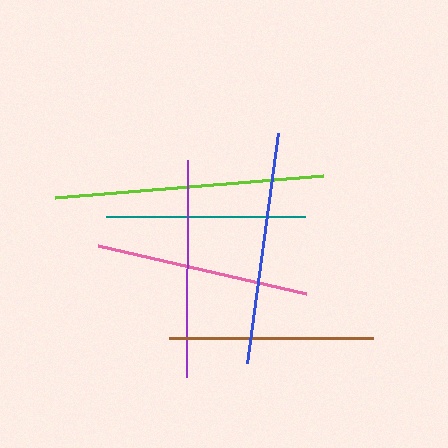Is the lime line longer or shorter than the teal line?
The lime line is longer than the teal line.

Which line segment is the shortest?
The teal line is the shortest at approximately 199 pixels.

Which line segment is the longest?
The lime line is the longest at approximately 269 pixels.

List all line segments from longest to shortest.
From longest to shortest: lime, blue, purple, pink, brown, teal.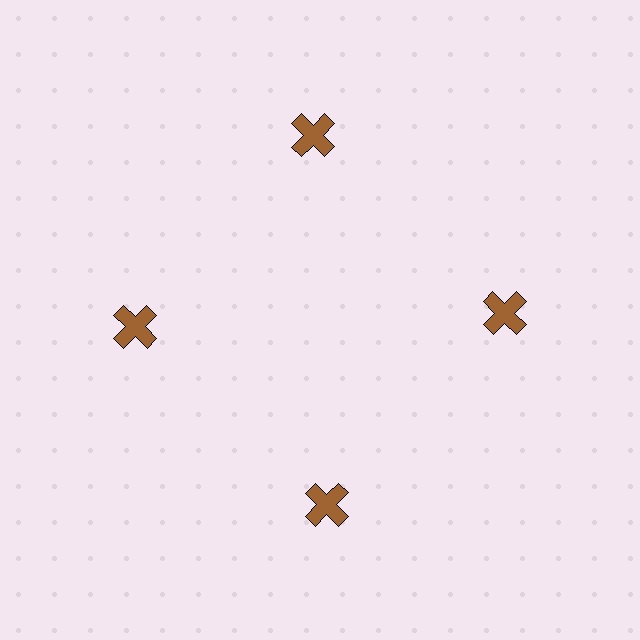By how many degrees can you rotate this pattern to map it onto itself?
The pattern maps onto itself every 90 degrees of rotation.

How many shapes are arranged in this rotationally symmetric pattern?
There are 4 shapes, arranged in 4 groups of 1.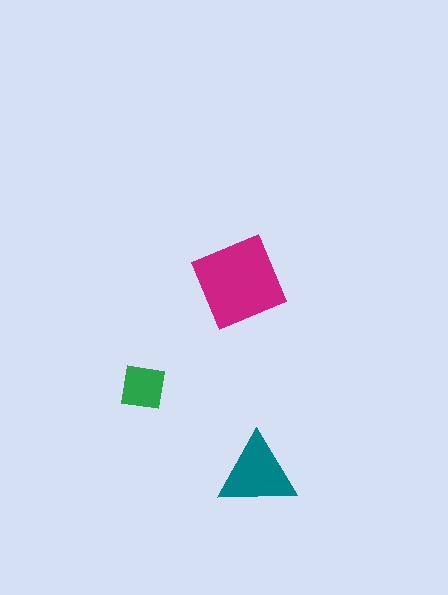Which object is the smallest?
The green square.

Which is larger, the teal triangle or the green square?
The teal triangle.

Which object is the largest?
The magenta diamond.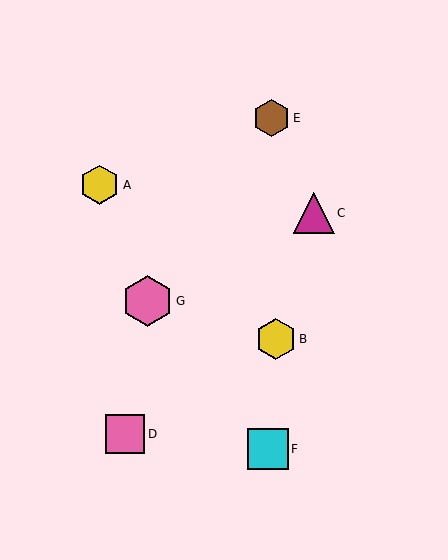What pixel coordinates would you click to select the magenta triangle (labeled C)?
Click at (314, 213) to select the magenta triangle C.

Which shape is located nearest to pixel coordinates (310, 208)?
The magenta triangle (labeled C) at (314, 213) is nearest to that location.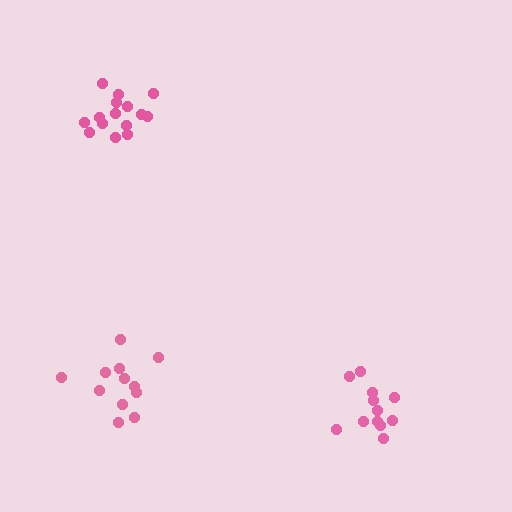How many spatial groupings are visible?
There are 3 spatial groupings.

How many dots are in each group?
Group 1: 12 dots, Group 2: 12 dots, Group 3: 16 dots (40 total).